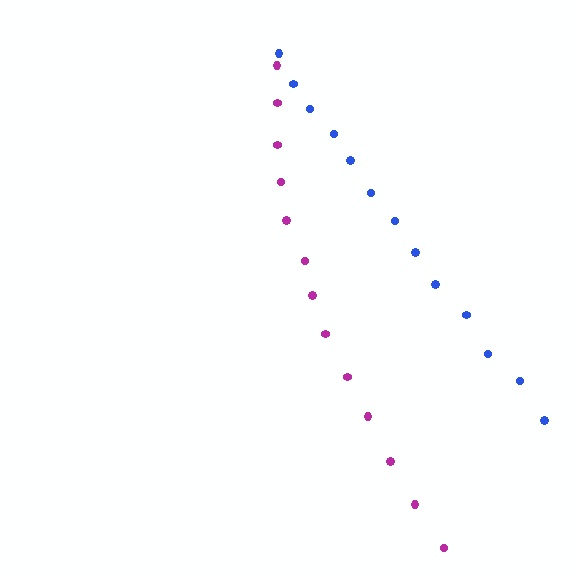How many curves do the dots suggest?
There are 2 distinct paths.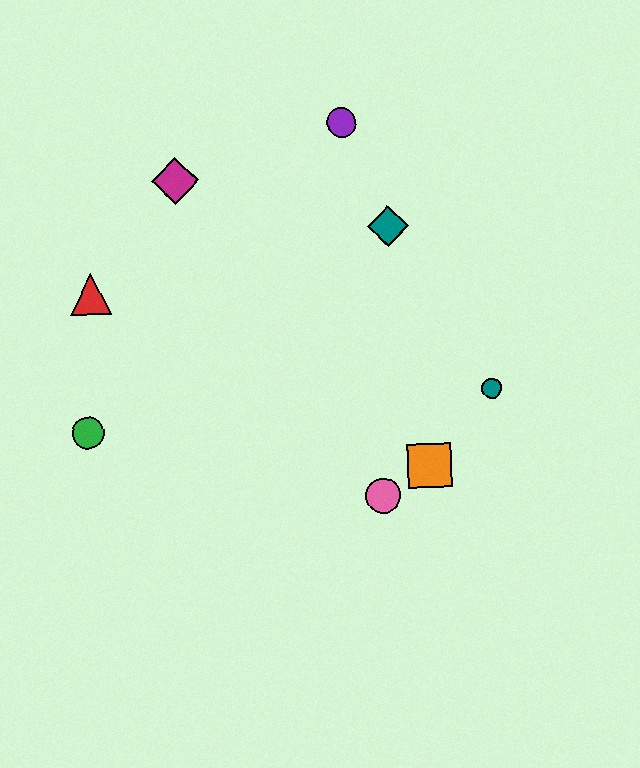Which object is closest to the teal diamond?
The purple circle is closest to the teal diamond.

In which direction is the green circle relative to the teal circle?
The green circle is to the left of the teal circle.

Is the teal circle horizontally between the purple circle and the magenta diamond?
No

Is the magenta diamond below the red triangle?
No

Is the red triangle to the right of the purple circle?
No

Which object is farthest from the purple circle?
The green circle is farthest from the purple circle.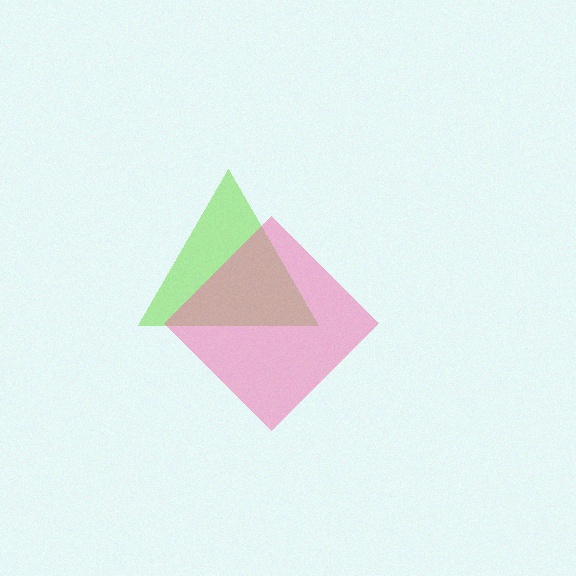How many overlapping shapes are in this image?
There are 2 overlapping shapes in the image.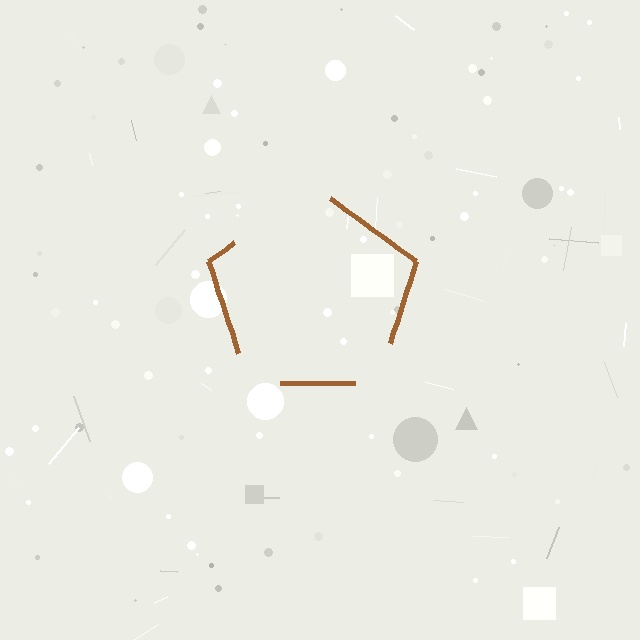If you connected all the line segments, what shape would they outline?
They would outline a pentagon.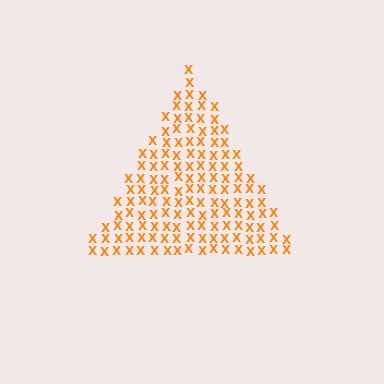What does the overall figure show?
The overall figure shows a triangle.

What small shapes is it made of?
It is made of small letter X's.